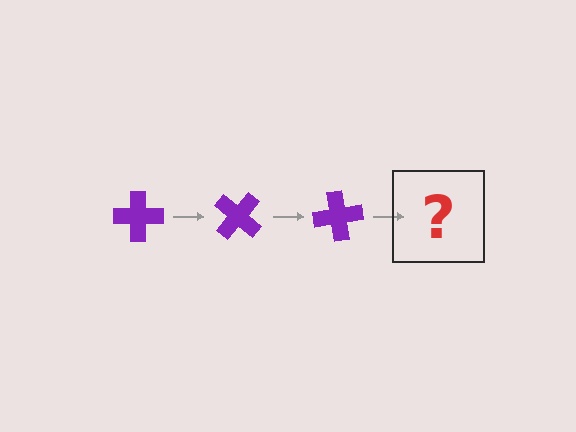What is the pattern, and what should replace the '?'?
The pattern is that the cross rotates 40 degrees each step. The '?' should be a purple cross rotated 120 degrees.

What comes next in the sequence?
The next element should be a purple cross rotated 120 degrees.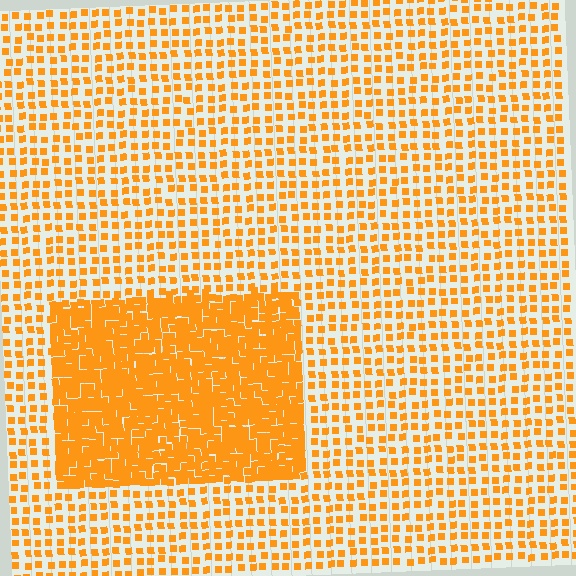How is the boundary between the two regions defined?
The boundary is defined by a change in element density (approximately 2.6x ratio). All elements are the same color, size, and shape.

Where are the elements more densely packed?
The elements are more densely packed inside the rectangle boundary.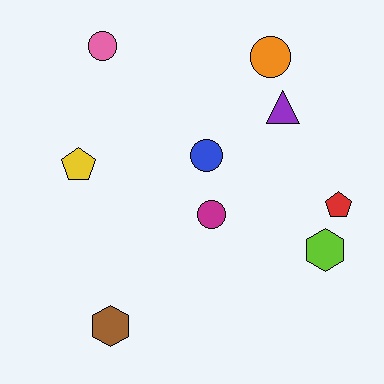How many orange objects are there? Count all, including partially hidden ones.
There is 1 orange object.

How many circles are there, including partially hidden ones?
There are 4 circles.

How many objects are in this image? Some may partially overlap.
There are 9 objects.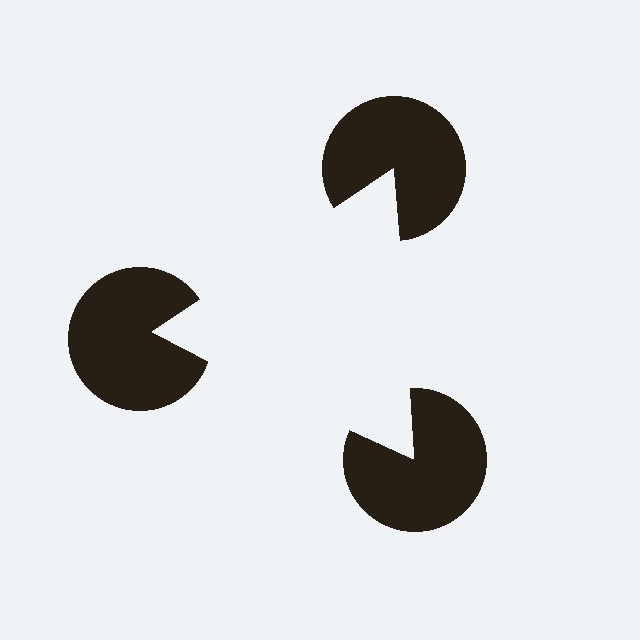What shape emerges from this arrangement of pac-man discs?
An illusory triangle — its edges are inferred from the aligned wedge cuts in the pac-man discs, not physically drawn.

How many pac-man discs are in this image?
There are 3 — one at each vertex of the illusory triangle.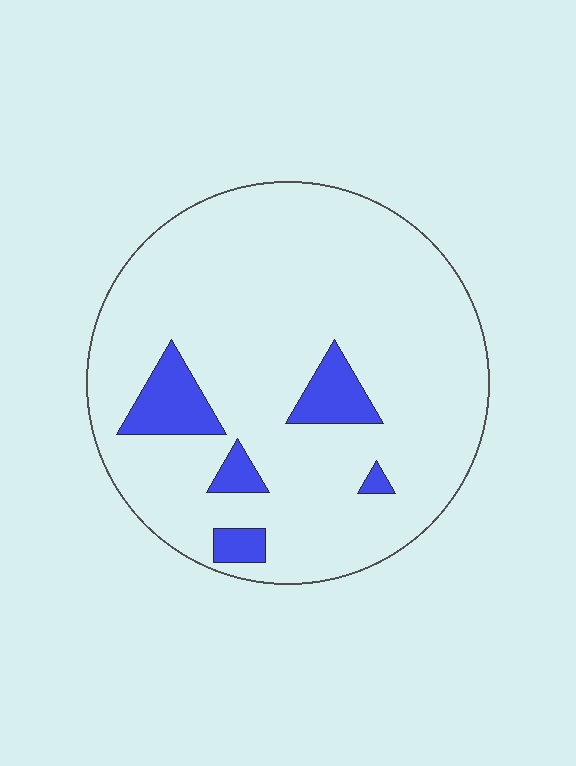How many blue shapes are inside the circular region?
5.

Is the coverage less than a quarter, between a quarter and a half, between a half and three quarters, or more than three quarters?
Less than a quarter.